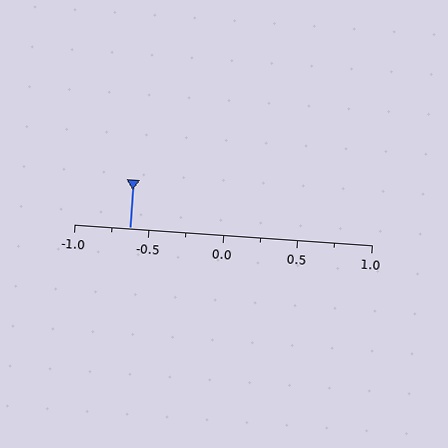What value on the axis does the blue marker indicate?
The marker indicates approximately -0.62.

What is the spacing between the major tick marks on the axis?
The major ticks are spaced 0.5 apart.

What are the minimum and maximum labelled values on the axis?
The axis runs from -1.0 to 1.0.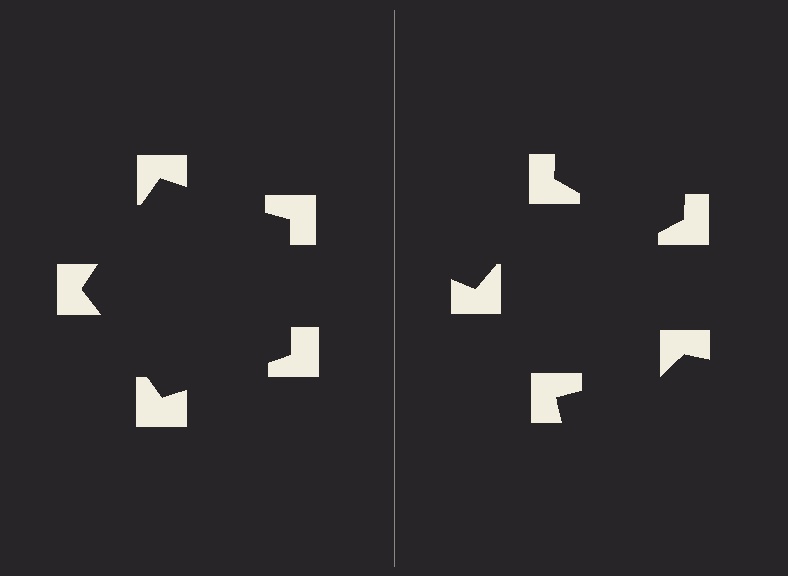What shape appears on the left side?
An illusory pentagon.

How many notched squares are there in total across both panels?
10 — 5 on each side.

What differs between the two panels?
The notched squares are positioned identically on both sides; only the wedge orientations differ. On the left they align to a pentagon; on the right they are misaligned.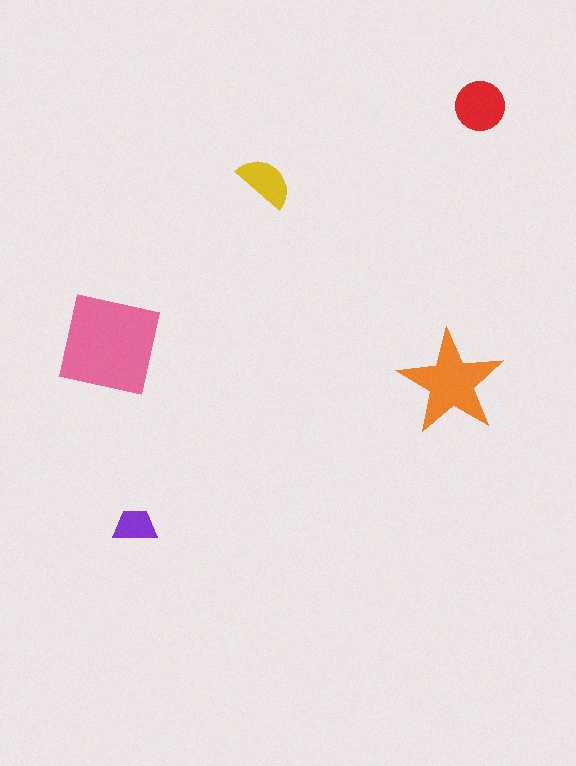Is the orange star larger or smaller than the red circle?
Larger.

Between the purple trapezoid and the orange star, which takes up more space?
The orange star.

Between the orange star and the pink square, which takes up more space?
The pink square.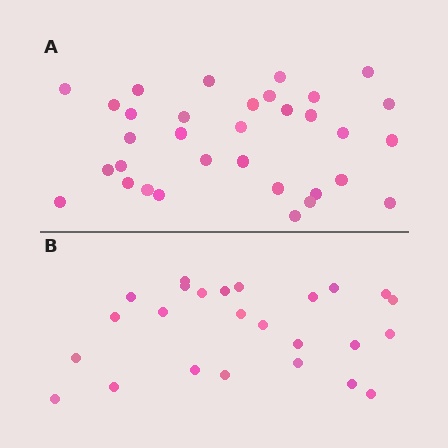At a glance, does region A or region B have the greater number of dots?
Region A (the top region) has more dots.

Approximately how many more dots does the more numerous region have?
Region A has roughly 8 or so more dots than region B.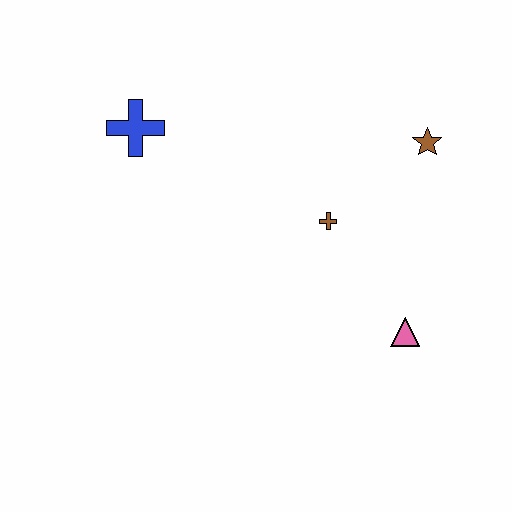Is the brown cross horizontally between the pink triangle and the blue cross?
Yes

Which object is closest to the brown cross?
The brown star is closest to the brown cross.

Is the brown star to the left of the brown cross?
No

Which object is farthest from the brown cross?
The blue cross is farthest from the brown cross.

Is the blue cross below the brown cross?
No